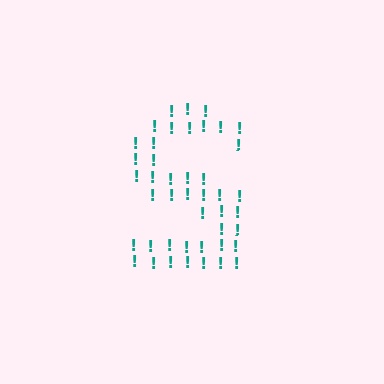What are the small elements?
The small elements are exclamation marks.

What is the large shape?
The large shape is the letter S.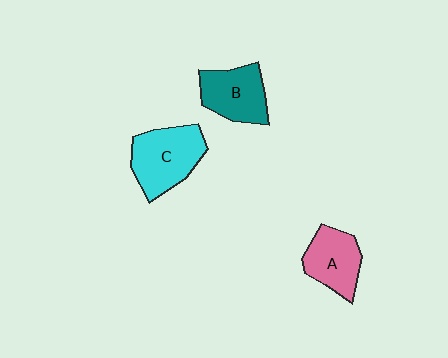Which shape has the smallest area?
Shape A (pink).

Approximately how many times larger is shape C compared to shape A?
Approximately 1.3 times.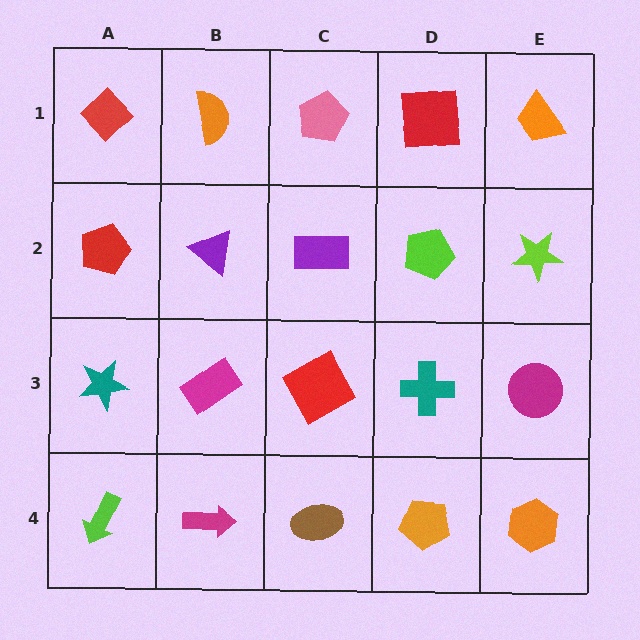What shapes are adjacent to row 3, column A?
A red pentagon (row 2, column A), a lime arrow (row 4, column A), a magenta rectangle (row 3, column B).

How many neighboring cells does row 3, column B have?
4.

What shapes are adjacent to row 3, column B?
A purple triangle (row 2, column B), a magenta arrow (row 4, column B), a teal star (row 3, column A), a red square (row 3, column C).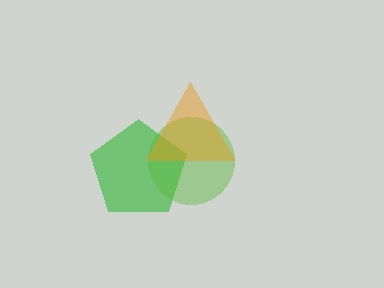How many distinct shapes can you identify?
There are 3 distinct shapes: a green pentagon, a lime circle, an orange triangle.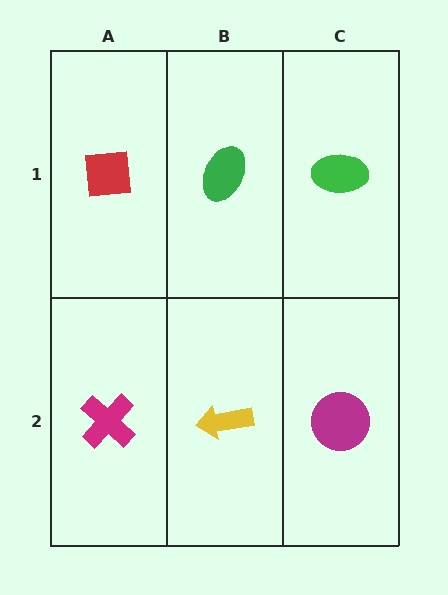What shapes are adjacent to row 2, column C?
A green ellipse (row 1, column C), a yellow arrow (row 2, column B).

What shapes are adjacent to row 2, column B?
A green ellipse (row 1, column B), a magenta cross (row 2, column A), a magenta circle (row 2, column C).